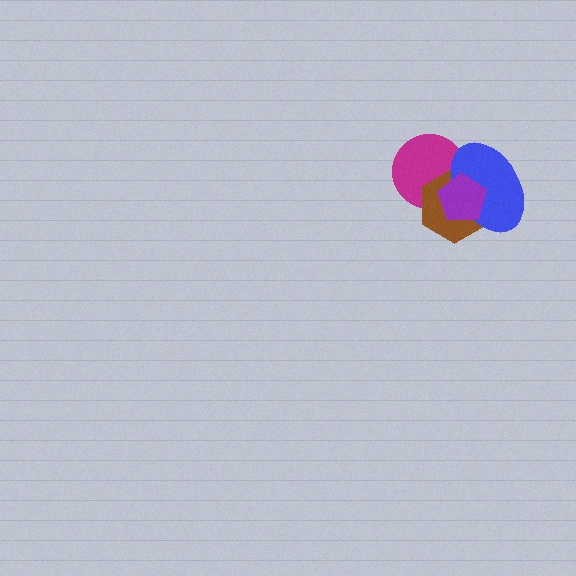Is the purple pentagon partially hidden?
No, no other shape covers it.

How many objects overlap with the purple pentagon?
3 objects overlap with the purple pentagon.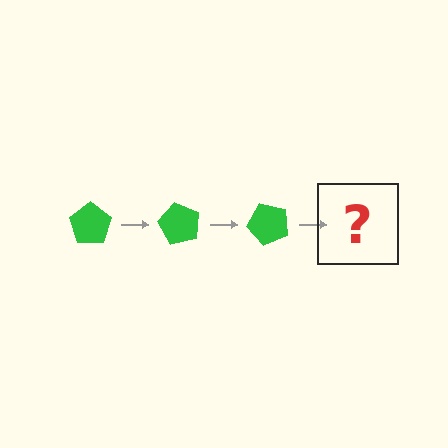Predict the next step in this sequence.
The next step is a green pentagon rotated 180 degrees.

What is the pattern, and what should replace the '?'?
The pattern is that the pentagon rotates 60 degrees each step. The '?' should be a green pentagon rotated 180 degrees.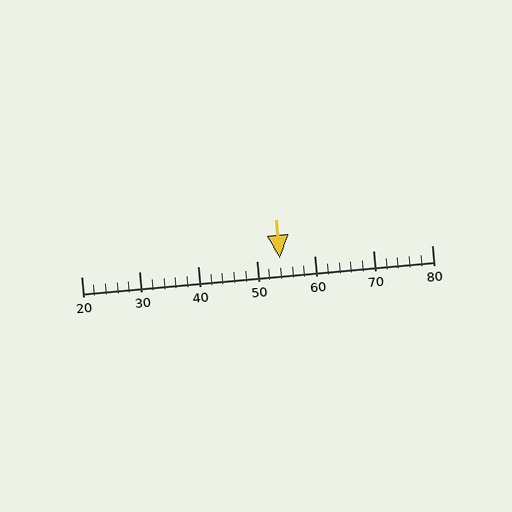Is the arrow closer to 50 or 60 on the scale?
The arrow is closer to 50.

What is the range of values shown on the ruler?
The ruler shows values from 20 to 80.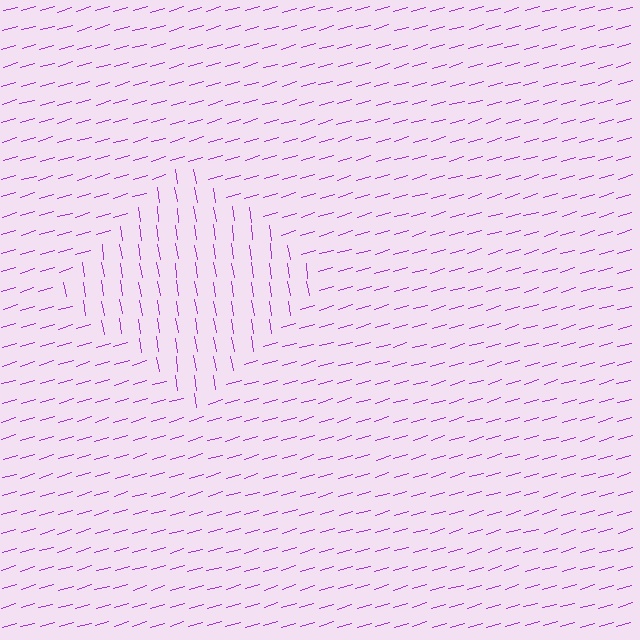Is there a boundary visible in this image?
Yes, there is a texture boundary formed by a change in line orientation.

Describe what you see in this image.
The image is filled with small purple line segments. A diamond region in the image has lines oriented differently from the surrounding lines, creating a visible texture boundary.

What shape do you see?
I see a diamond.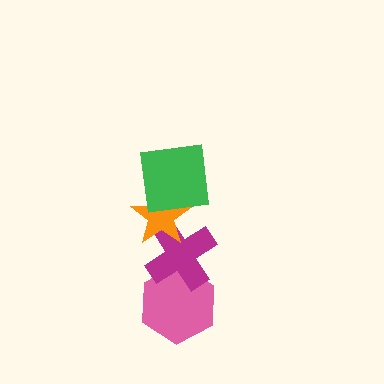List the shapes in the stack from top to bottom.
From top to bottom: the green square, the orange star, the magenta cross, the pink hexagon.